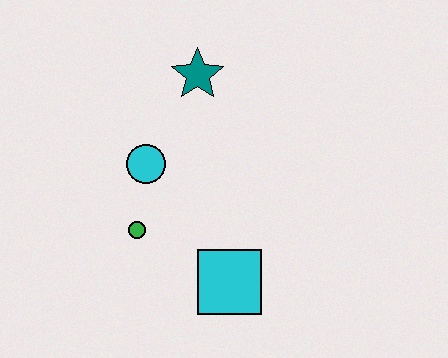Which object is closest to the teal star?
The cyan circle is closest to the teal star.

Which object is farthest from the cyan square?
The teal star is farthest from the cyan square.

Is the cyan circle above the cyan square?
Yes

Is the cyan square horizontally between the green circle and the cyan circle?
No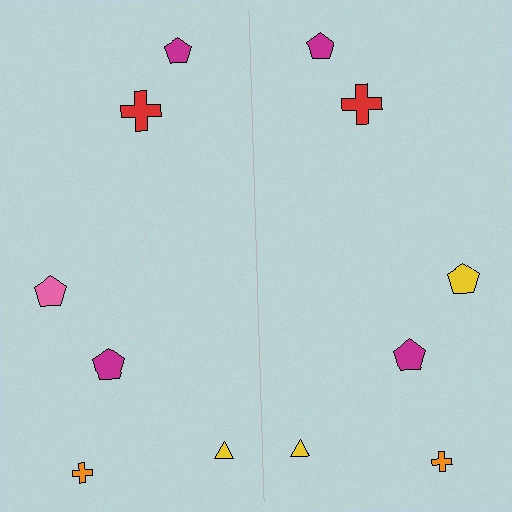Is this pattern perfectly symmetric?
No, the pattern is not perfectly symmetric. The yellow pentagon on the right side breaks the symmetry — its mirror counterpart is pink.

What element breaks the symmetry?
The yellow pentagon on the right side breaks the symmetry — its mirror counterpart is pink.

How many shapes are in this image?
There are 12 shapes in this image.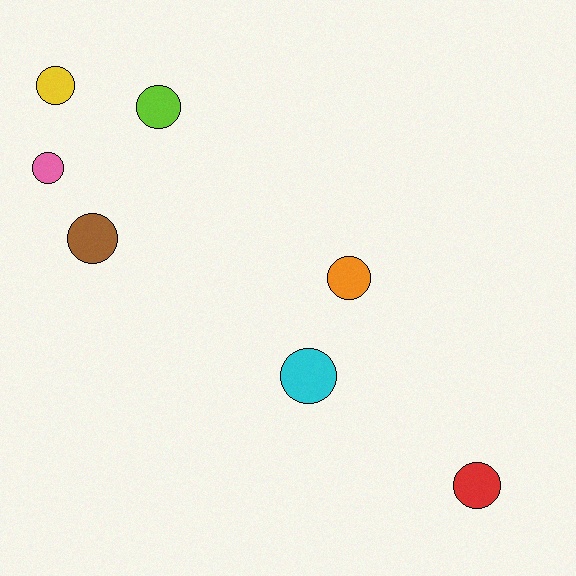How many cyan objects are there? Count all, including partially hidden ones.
There is 1 cyan object.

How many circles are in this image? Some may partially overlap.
There are 7 circles.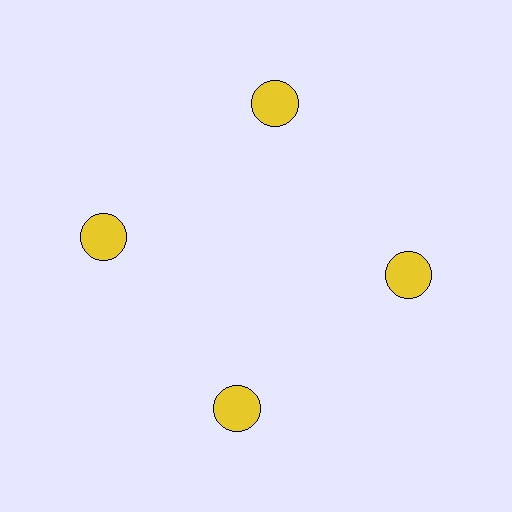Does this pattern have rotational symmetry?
Yes, this pattern has 4-fold rotational symmetry. It looks the same after rotating 90 degrees around the center.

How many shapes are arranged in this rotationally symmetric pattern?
There are 4 shapes, arranged in 4 groups of 1.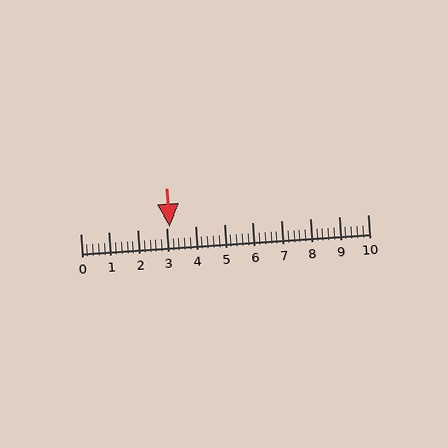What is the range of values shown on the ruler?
The ruler shows values from 0 to 10.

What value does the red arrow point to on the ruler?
The red arrow points to approximately 3.1.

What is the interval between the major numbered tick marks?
The major tick marks are spaced 1 units apart.